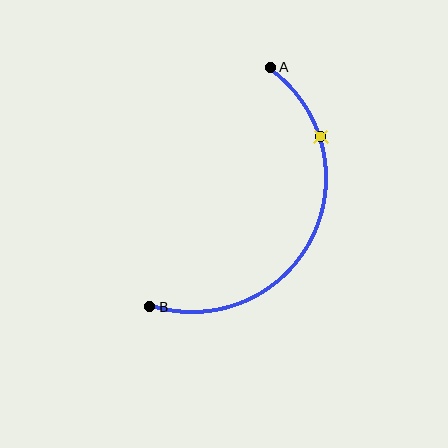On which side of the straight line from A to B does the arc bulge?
The arc bulges to the right of the straight line connecting A and B.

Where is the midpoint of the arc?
The arc midpoint is the point on the curve farthest from the straight line joining A and B. It sits to the right of that line.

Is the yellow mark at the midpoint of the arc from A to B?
No. The yellow mark lies on the arc but is closer to endpoint A. The arc midpoint would be at the point on the curve equidistant along the arc from both A and B.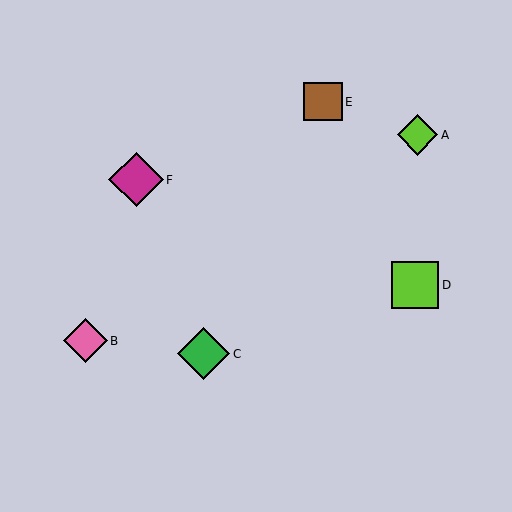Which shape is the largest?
The magenta diamond (labeled F) is the largest.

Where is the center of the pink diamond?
The center of the pink diamond is at (85, 341).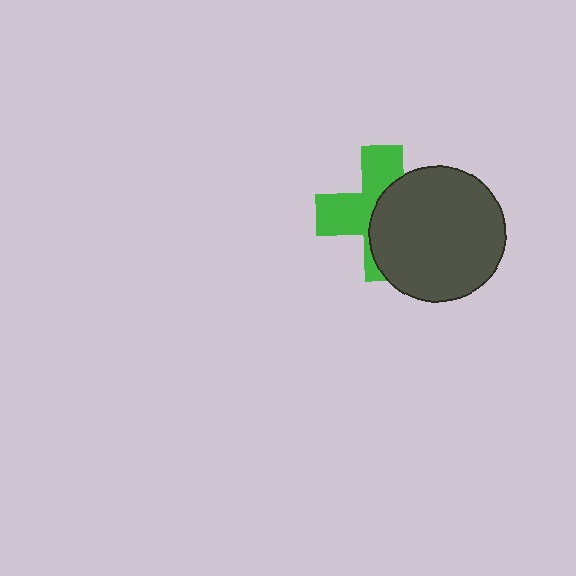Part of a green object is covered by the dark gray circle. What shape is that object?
It is a cross.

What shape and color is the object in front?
The object in front is a dark gray circle.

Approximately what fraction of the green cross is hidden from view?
Roughly 52% of the green cross is hidden behind the dark gray circle.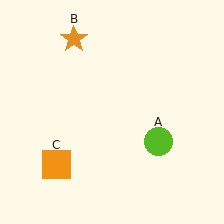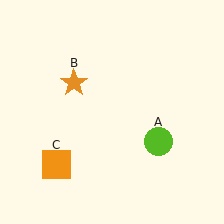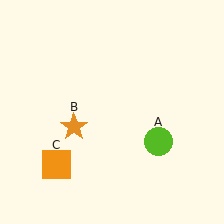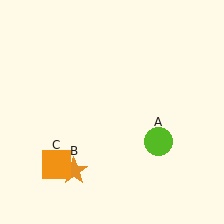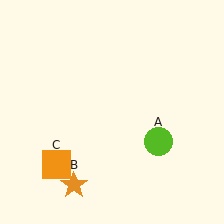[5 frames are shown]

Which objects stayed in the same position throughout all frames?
Lime circle (object A) and orange square (object C) remained stationary.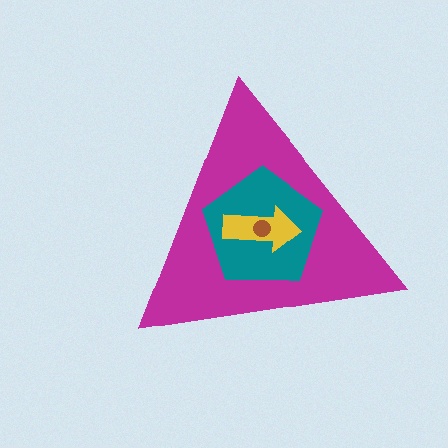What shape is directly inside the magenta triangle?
The teal pentagon.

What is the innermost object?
The brown circle.